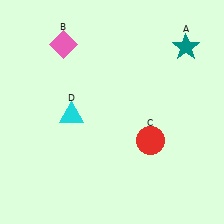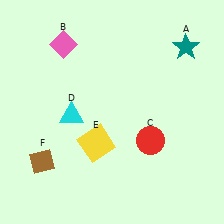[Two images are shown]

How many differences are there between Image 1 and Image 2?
There are 2 differences between the two images.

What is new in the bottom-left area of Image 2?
A brown diamond (F) was added in the bottom-left area of Image 2.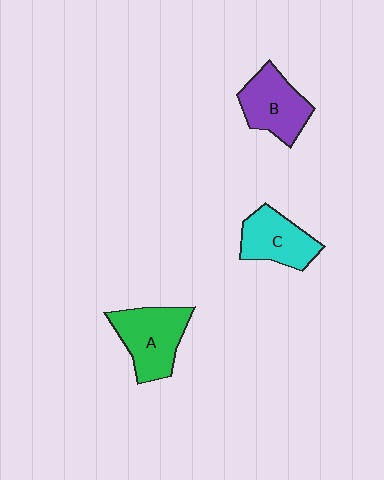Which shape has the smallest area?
Shape C (cyan).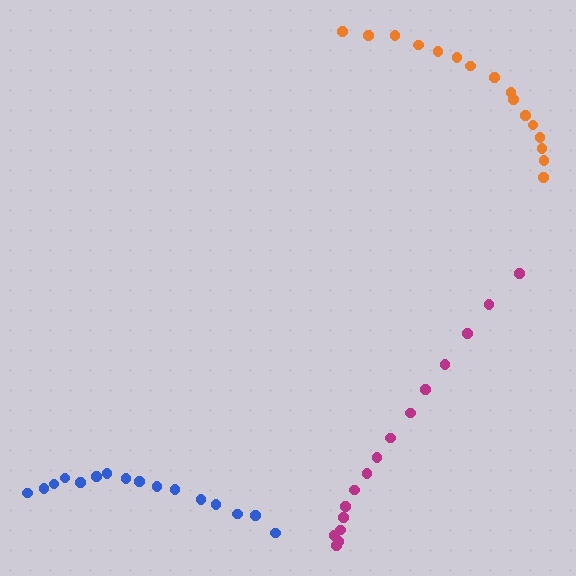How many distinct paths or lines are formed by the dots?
There are 3 distinct paths.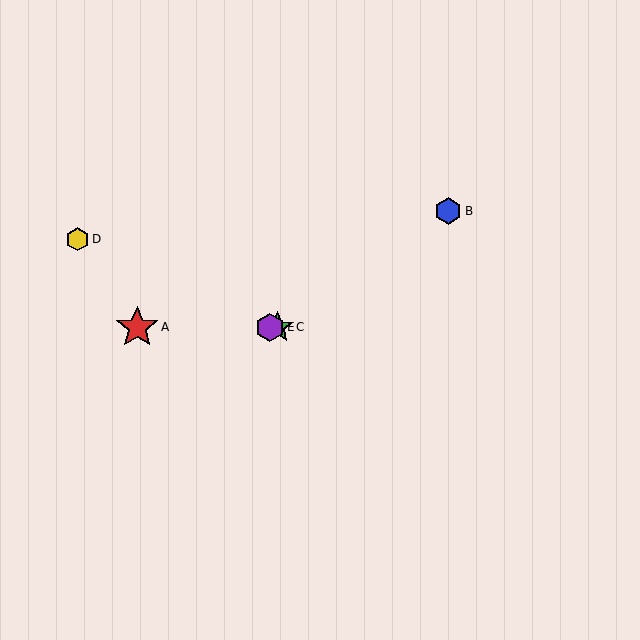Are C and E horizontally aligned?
Yes, both are at y≈327.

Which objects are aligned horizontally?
Objects A, C, E are aligned horizontally.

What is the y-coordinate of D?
Object D is at y≈239.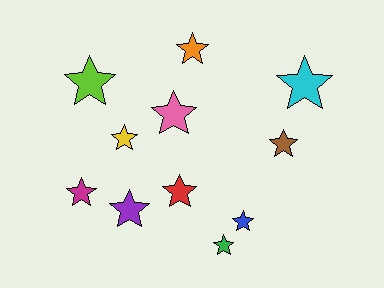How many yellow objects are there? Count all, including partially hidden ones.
There is 1 yellow object.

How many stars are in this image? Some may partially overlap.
There are 11 stars.